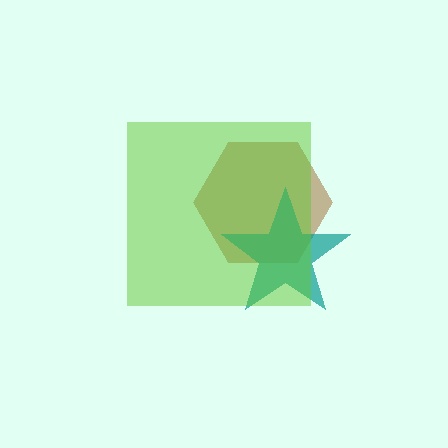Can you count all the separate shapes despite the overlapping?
Yes, there are 3 separate shapes.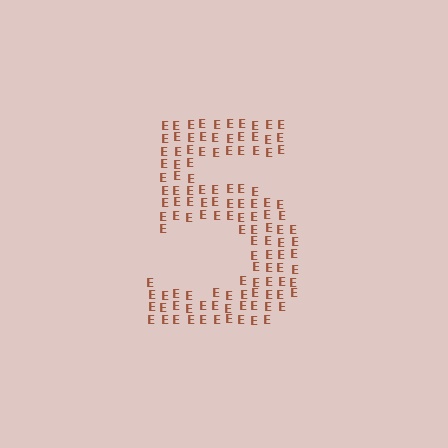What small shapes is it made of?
It is made of small letter E's.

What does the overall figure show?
The overall figure shows the digit 5.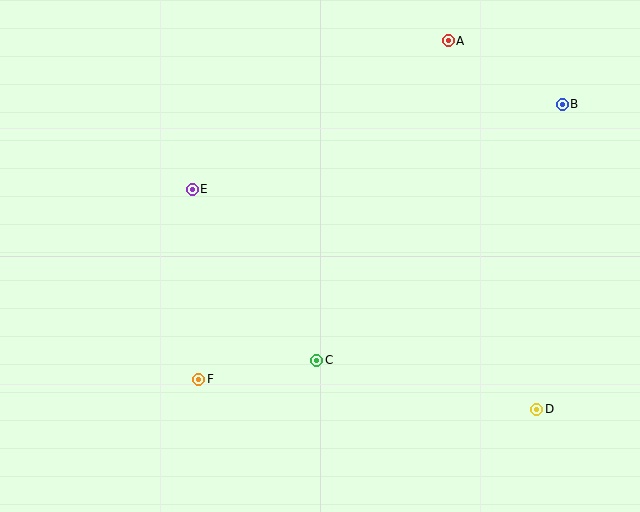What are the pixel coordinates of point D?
Point D is at (537, 409).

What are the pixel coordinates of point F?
Point F is at (199, 379).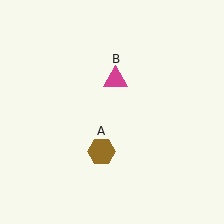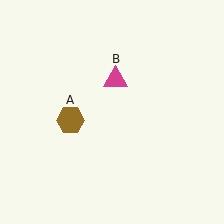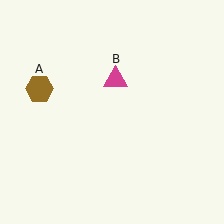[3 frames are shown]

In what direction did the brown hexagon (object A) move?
The brown hexagon (object A) moved up and to the left.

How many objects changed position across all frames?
1 object changed position: brown hexagon (object A).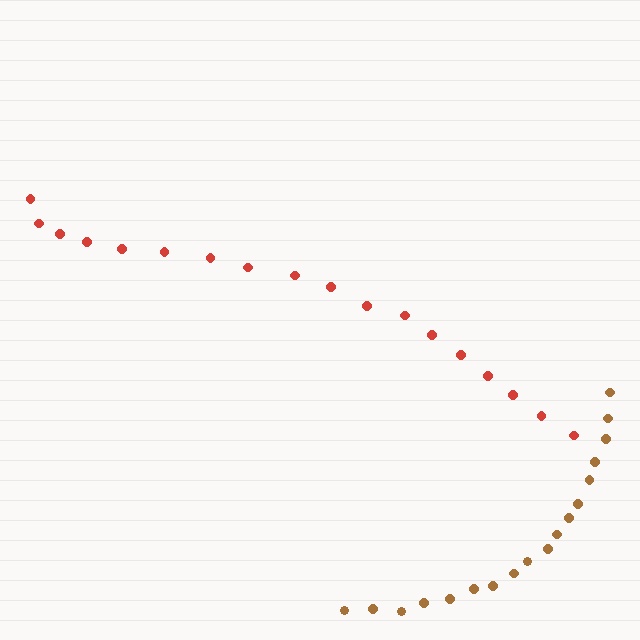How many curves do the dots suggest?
There are 2 distinct paths.